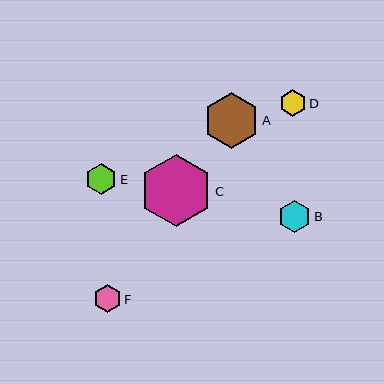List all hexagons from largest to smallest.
From largest to smallest: C, A, B, E, F, D.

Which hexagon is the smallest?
Hexagon D is the smallest with a size of approximately 26 pixels.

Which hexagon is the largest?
Hexagon C is the largest with a size of approximately 72 pixels.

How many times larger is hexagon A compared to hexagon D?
Hexagon A is approximately 2.1 times the size of hexagon D.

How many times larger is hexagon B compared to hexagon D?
Hexagon B is approximately 1.2 times the size of hexagon D.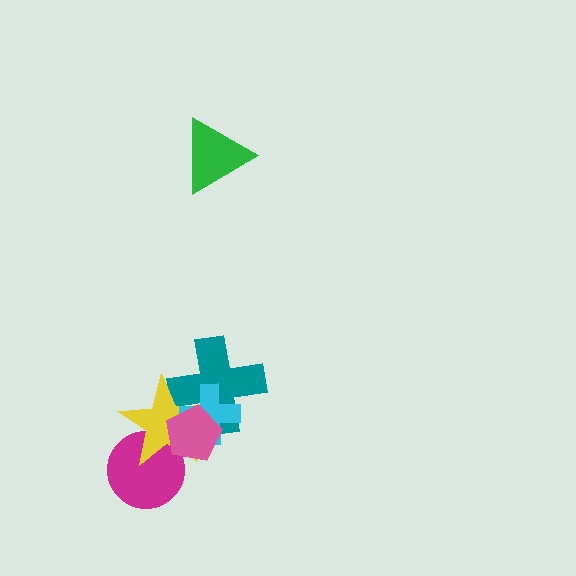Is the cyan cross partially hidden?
Yes, it is partially covered by another shape.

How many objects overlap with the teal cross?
3 objects overlap with the teal cross.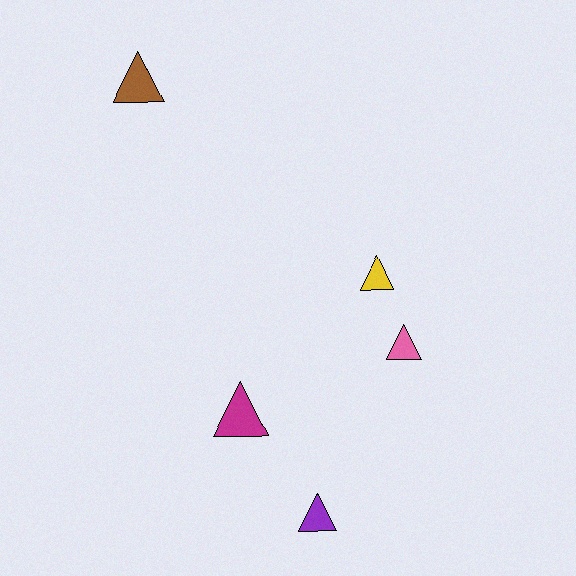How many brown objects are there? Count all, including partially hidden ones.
There is 1 brown object.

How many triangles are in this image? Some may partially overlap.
There are 5 triangles.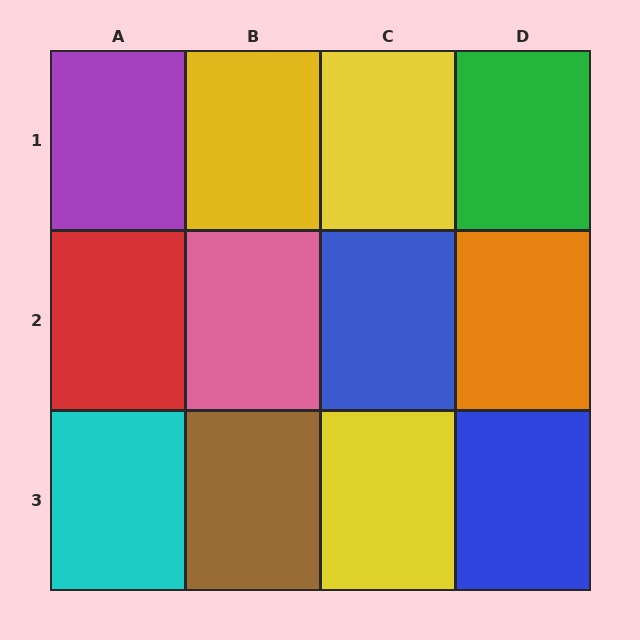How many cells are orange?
1 cell is orange.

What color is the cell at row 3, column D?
Blue.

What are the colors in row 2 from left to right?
Red, pink, blue, orange.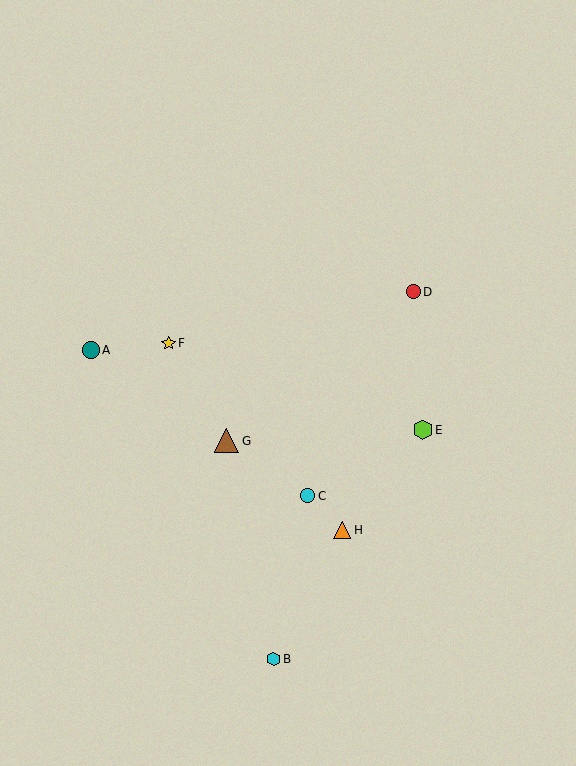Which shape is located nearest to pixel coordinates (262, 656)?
The cyan hexagon (labeled B) at (274, 659) is nearest to that location.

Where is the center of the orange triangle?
The center of the orange triangle is at (342, 530).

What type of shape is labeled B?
Shape B is a cyan hexagon.